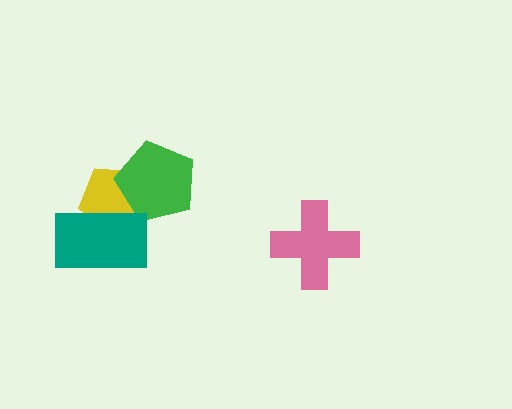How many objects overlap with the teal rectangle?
1 object overlaps with the teal rectangle.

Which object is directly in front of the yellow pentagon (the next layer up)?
The green pentagon is directly in front of the yellow pentagon.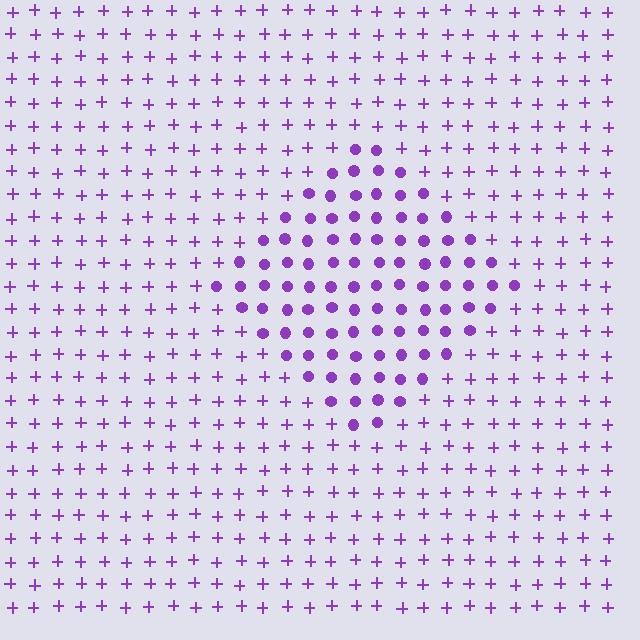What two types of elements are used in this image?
The image uses circles inside the diamond region and plus signs outside it.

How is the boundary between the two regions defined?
The boundary is defined by a change in element shape: circles inside vs. plus signs outside. All elements share the same color and spacing.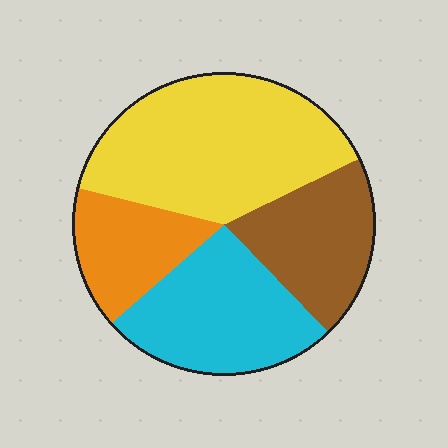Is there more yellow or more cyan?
Yellow.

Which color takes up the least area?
Orange, at roughly 15%.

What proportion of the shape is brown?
Brown takes up about one fifth (1/5) of the shape.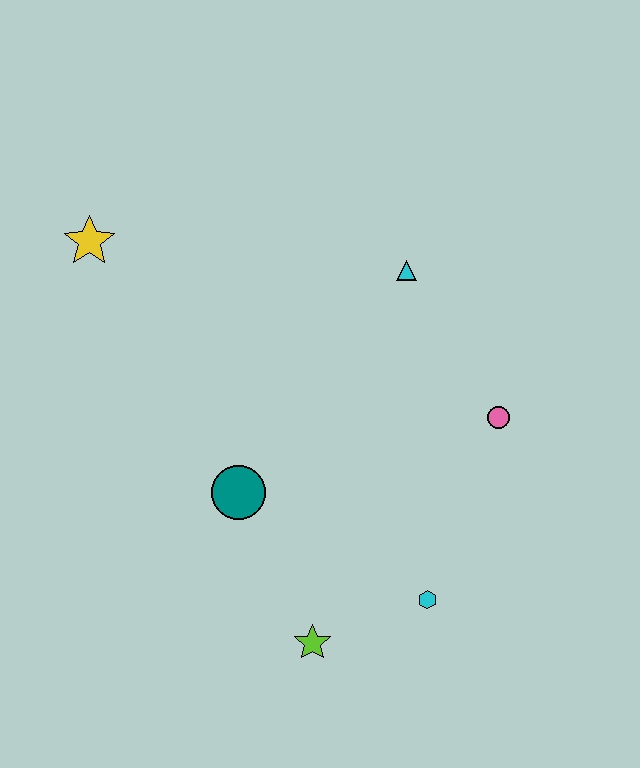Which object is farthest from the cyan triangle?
The lime star is farthest from the cyan triangle.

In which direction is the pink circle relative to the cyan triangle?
The pink circle is below the cyan triangle.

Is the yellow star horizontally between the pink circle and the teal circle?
No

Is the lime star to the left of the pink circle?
Yes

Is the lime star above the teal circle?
No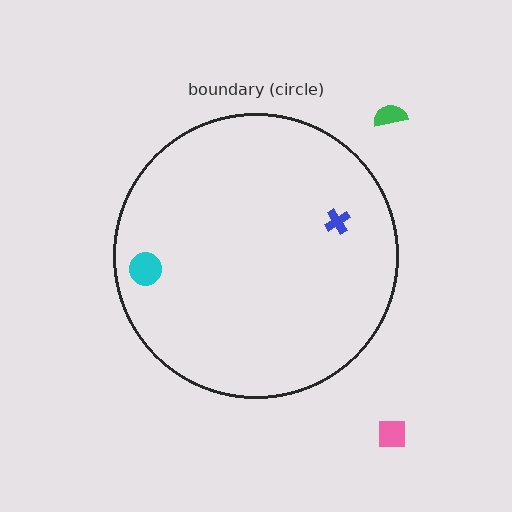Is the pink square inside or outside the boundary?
Outside.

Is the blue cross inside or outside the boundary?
Inside.